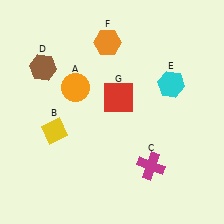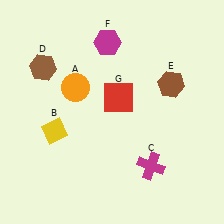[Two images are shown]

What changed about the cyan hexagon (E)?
In Image 1, E is cyan. In Image 2, it changed to brown.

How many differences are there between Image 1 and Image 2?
There are 2 differences between the two images.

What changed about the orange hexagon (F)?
In Image 1, F is orange. In Image 2, it changed to magenta.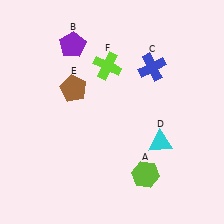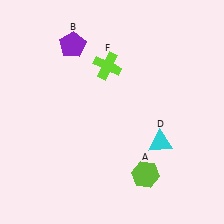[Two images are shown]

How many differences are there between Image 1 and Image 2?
There are 2 differences between the two images.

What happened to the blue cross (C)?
The blue cross (C) was removed in Image 2. It was in the top-right area of Image 1.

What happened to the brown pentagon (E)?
The brown pentagon (E) was removed in Image 2. It was in the top-left area of Image 1.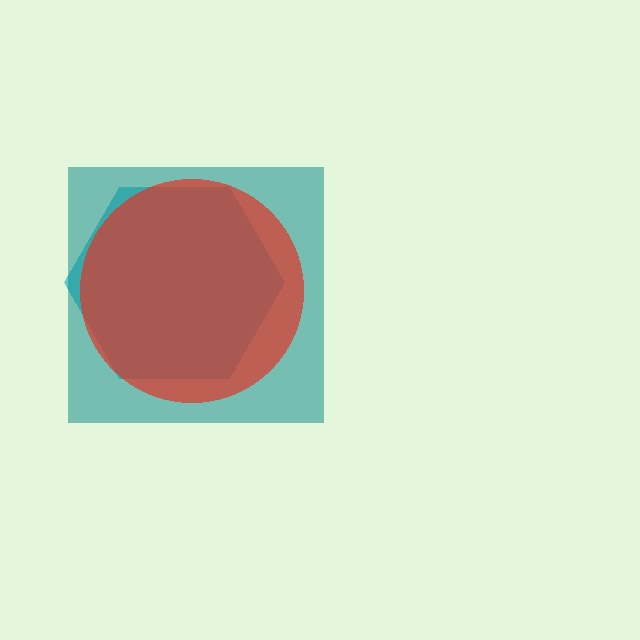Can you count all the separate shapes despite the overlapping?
Yes, there are 3 separate shapes.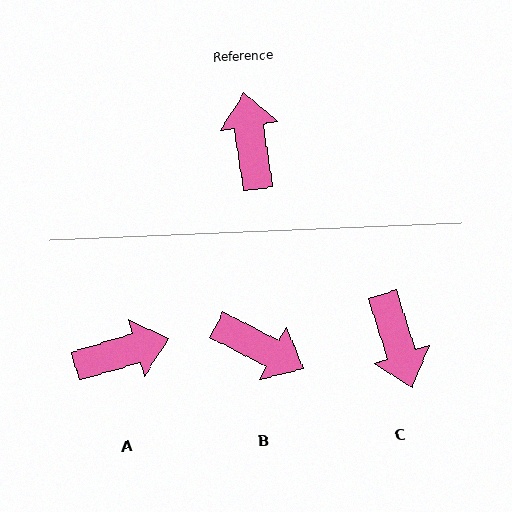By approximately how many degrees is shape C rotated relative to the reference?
Approximately 171 degrees clockwise.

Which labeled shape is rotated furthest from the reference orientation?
C, about 171 degrees away.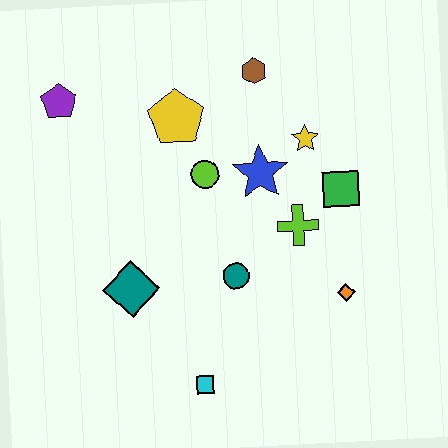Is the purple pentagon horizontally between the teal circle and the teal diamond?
No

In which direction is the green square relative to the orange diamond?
The green square is above the orange diamond.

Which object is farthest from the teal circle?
The purple pentagon is farthest from the teal circle.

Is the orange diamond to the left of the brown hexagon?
No